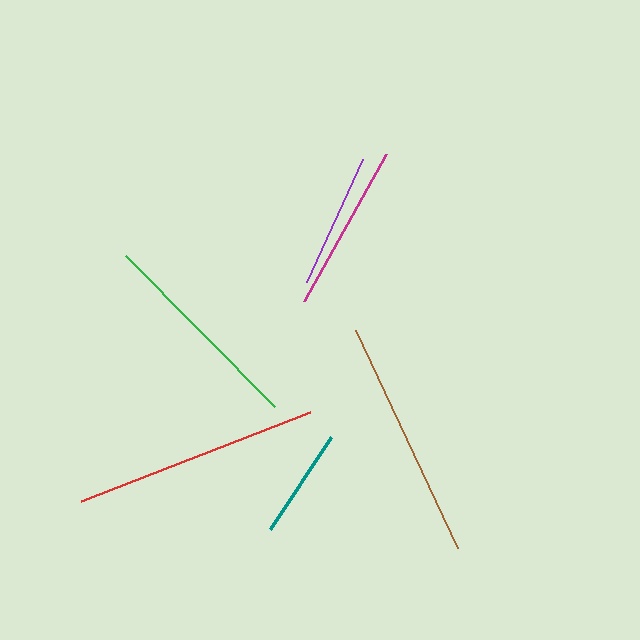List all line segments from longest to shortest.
From longest to shortest: red, brown, green, magenta, purple, teal.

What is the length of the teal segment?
The teal segment is approximately 111 pixels long.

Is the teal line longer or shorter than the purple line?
The purple line is longer than the teal line.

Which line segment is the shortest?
The teal line is the shortest at approximately 111 pixels.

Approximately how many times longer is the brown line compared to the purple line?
The brown line is approximately 1.8 times the length of the purple line.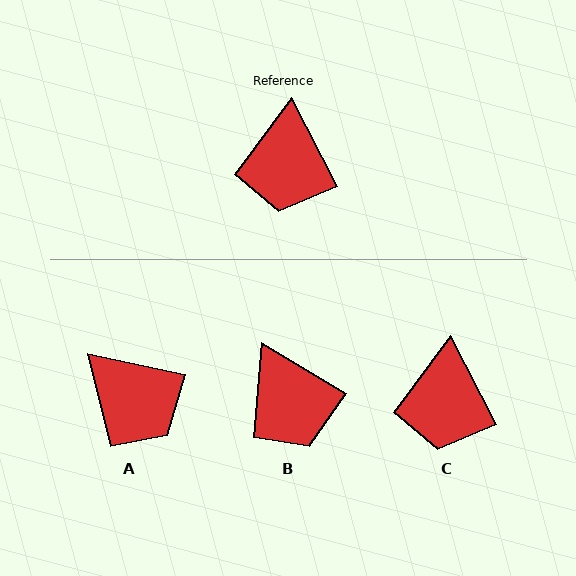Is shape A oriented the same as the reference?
No, it is off by about 51 degrees.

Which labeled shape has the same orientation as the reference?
C.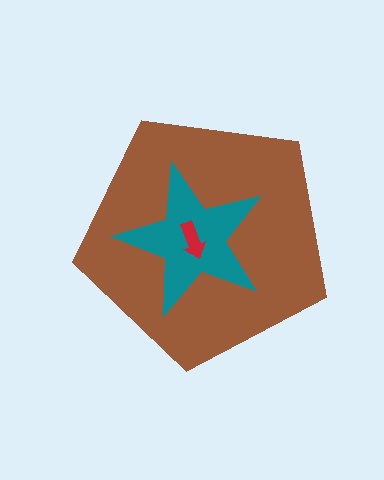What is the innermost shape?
The red arrow.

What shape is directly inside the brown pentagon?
The teal star.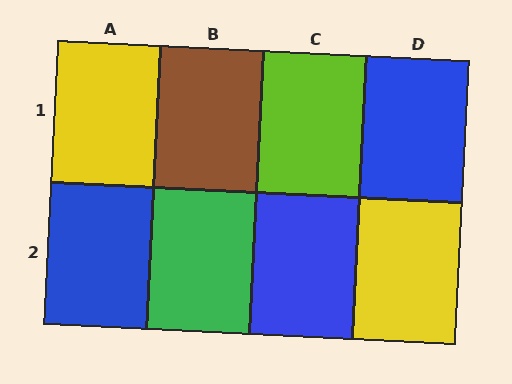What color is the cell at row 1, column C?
Lime.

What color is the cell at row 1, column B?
Brown.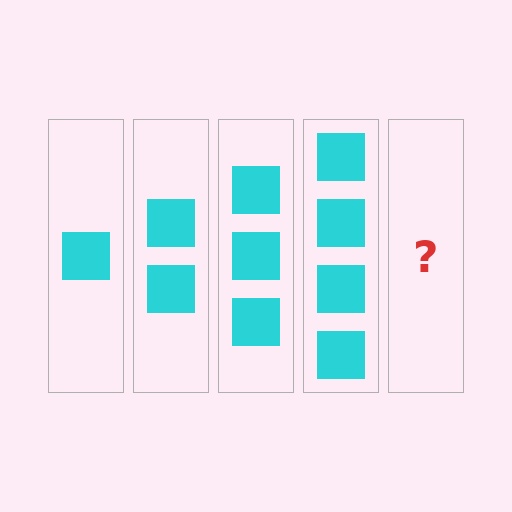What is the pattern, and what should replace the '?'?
The pattern is that each step adds one more square. The '?' should be 5 squares.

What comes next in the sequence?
The next element should be 5 squares.